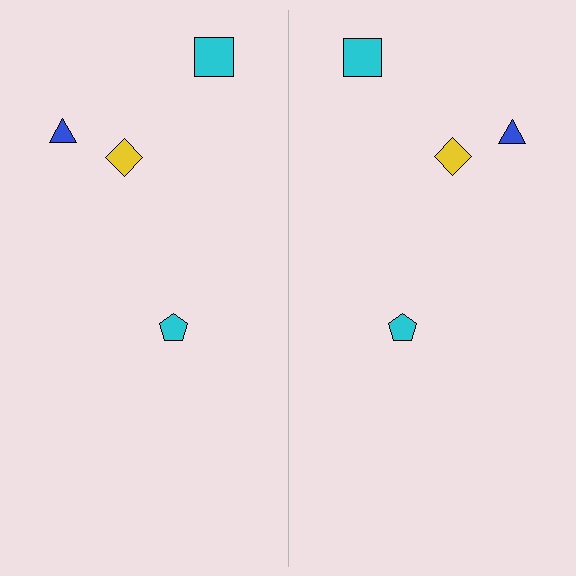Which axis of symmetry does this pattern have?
The pattern has a vertical axis of symmetry running through the center of the image.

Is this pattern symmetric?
Yes, this pattern has bilateral (reflection) symmetry.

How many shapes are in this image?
There are 8 shapes in this image.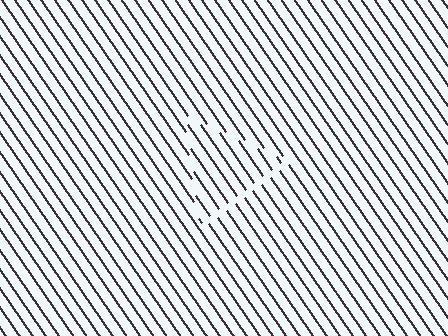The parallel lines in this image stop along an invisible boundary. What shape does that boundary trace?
An illusory triangle. The interior of the shape contains the same grating, shifted by half a period — the contour is defined by the phase discontinuity where line-ends from the inner and outer gratings abut.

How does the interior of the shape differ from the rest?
The interior of the shape contains the same grating, shifted by half a period — the contour is defined by the phase discontinuity where line-ends from the inner and outer gratings abut.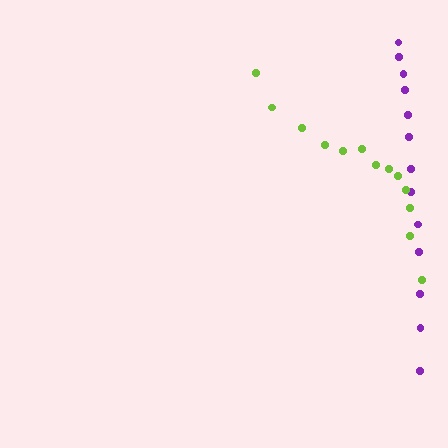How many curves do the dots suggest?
There are 2 distinct paths.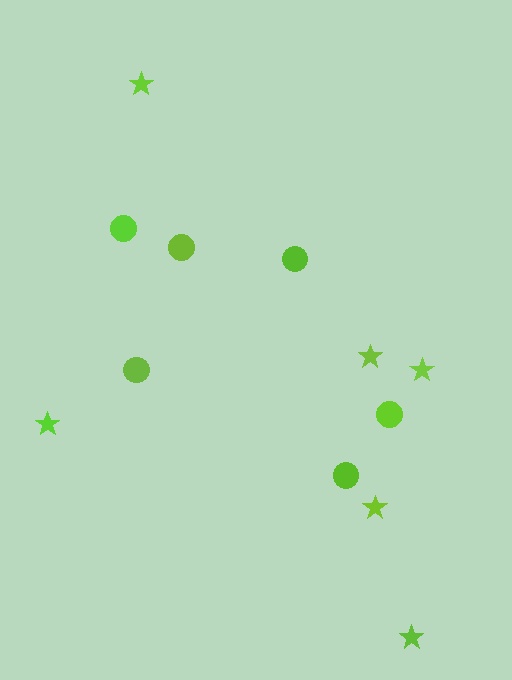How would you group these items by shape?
There are 2 groups: one group of circles (6) and one group of stars (6).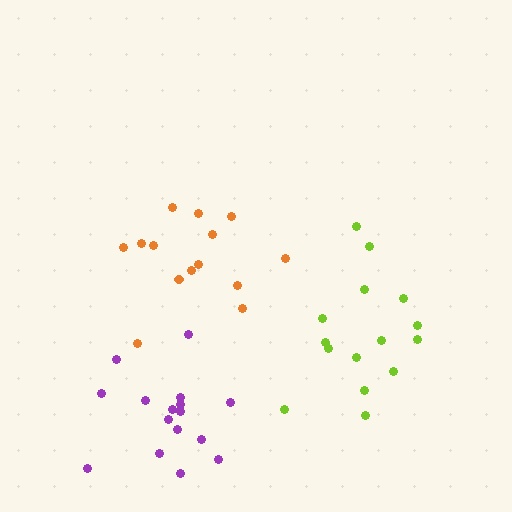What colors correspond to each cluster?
The clusters are colored: lime, orange, purple.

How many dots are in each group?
Group 1: 15 dots, Group 2: 14 dots, Group 3: 16 dots (45 total).